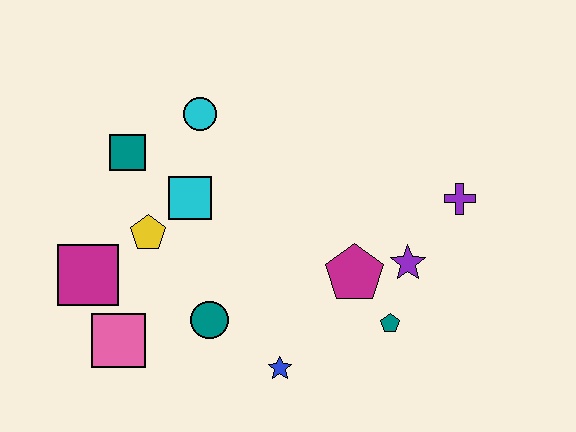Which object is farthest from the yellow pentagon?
The purple cross is farthest from the yellow pentagon.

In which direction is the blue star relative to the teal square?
The blue star is below the teal square.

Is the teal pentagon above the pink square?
Yes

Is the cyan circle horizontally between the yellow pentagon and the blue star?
Yes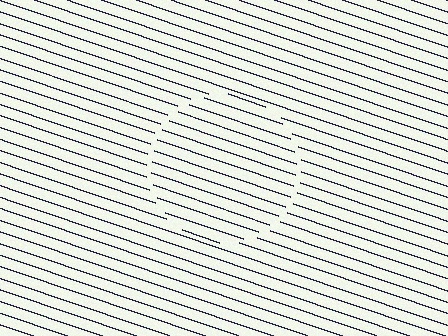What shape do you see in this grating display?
An illusory circle. The interior of the shape contains the same grating, shifted by half a period — the contour is defined by the phase discontinuity where line-ends from the inner and outer gratings abut.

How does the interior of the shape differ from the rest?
The interior of the shape contains the same grating, shifted by half a period — the contour is defined by the phase discontinuity where line-ends from the inner and outer gratings abut.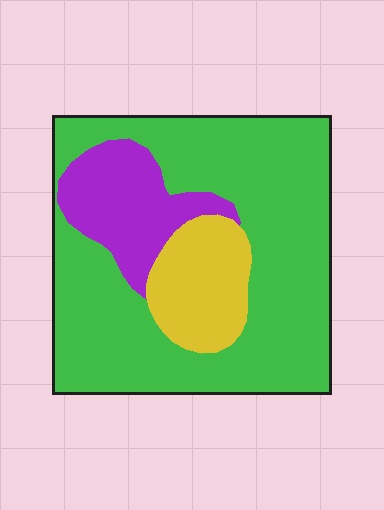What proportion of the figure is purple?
Purple takes up about one sixth (1/6) of the figure.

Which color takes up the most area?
Green, at roughly 70%.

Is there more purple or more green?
Green.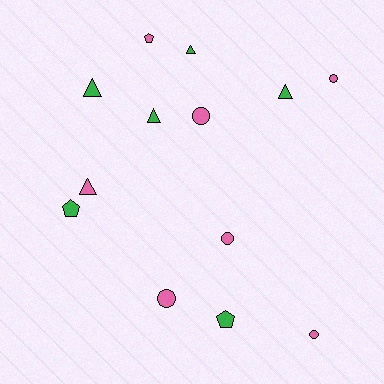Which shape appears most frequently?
Circle, with 5 objects.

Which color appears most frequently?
Pink, with 7 objects.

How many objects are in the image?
There are 13 objects.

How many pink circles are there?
There are 5 pink circles.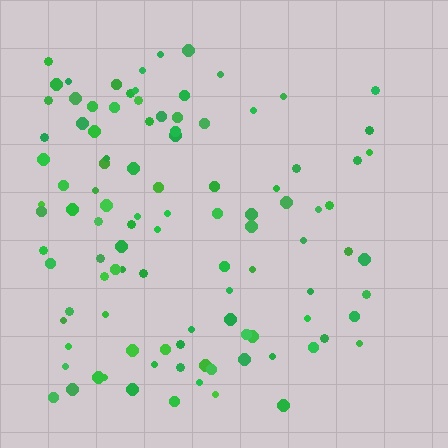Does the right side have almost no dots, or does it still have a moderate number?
Still a moderate number, just noticeably fewer than the left.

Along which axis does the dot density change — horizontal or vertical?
Horizontal.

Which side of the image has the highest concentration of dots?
The left.